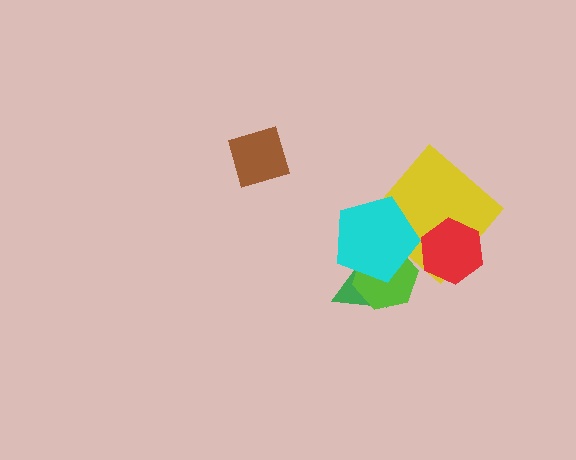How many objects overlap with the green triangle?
2 objects overlap with the green triangle.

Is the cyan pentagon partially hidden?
No, no other shape covers it.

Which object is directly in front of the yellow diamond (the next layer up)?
The cyan pentagon is directly in front of the yellow diamond.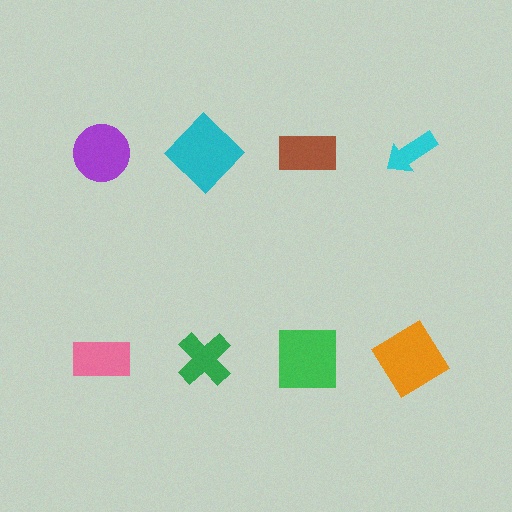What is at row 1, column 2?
A cyan diamond.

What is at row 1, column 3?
A brown rectangle.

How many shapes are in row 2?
4 shapes.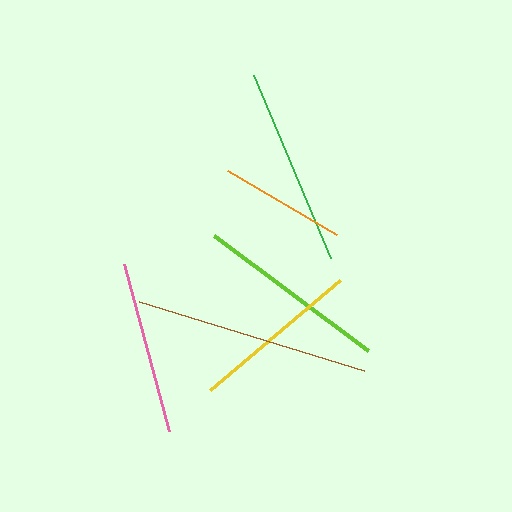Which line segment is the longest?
The brown line is the longest at approximately 236 pixels.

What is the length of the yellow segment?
The yellow segment is approximately 170 pixels long.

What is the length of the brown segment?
The brown segment is approximately 236 pixels long.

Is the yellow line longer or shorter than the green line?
The green line is longer than the yellow line.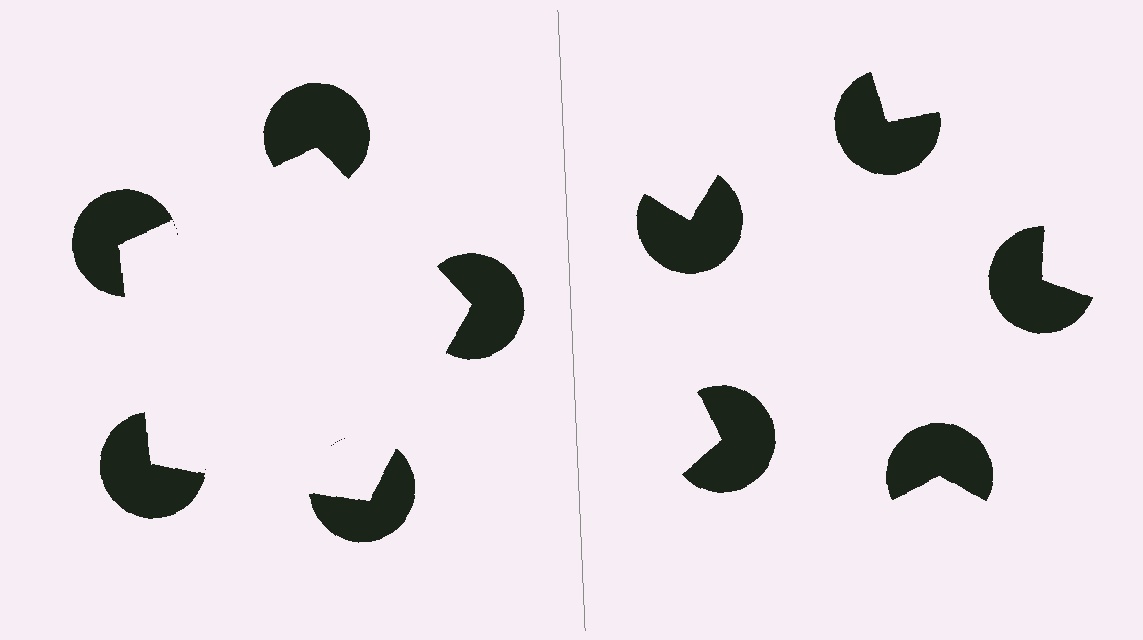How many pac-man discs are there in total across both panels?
10 — 5 on each side.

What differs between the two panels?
The pac-man discs are positioned identically on both sides; only the wedge orientations differ. On the left they align to a pentagon; on the right they are misaligned.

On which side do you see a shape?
An illusory pentagon appears on the left side. On the right side the wedge cuts are rotated, so no coherent shape forms.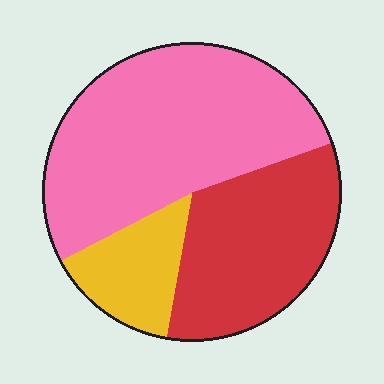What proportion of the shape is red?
Red takes up about one third (1/3) of the shape.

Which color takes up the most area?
Pink, at roughly 50%.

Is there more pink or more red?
Pink.